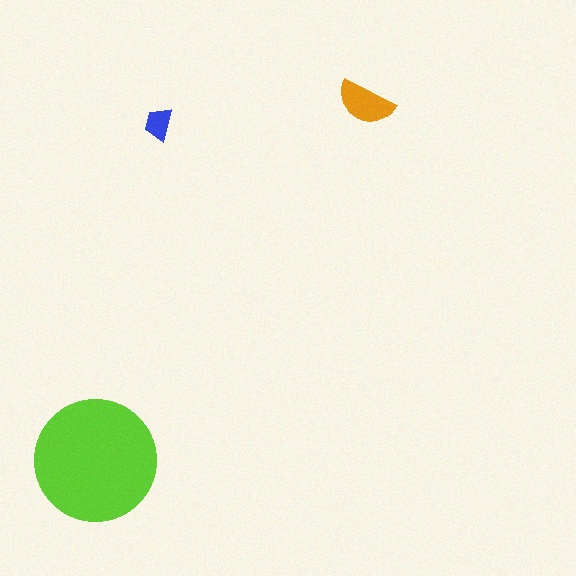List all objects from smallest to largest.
The blue trapezoid, the orange semicircle, the lime circle.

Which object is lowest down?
The lime circle is bottommost.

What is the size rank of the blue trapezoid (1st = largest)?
3rd.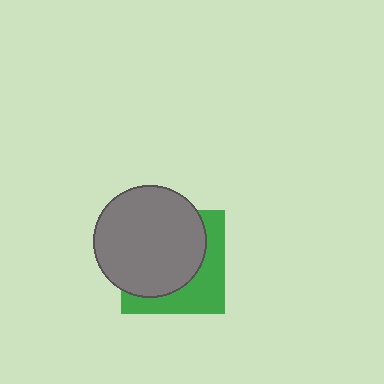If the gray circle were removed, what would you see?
You would see the complete green square.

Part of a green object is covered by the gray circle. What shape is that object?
It is a square.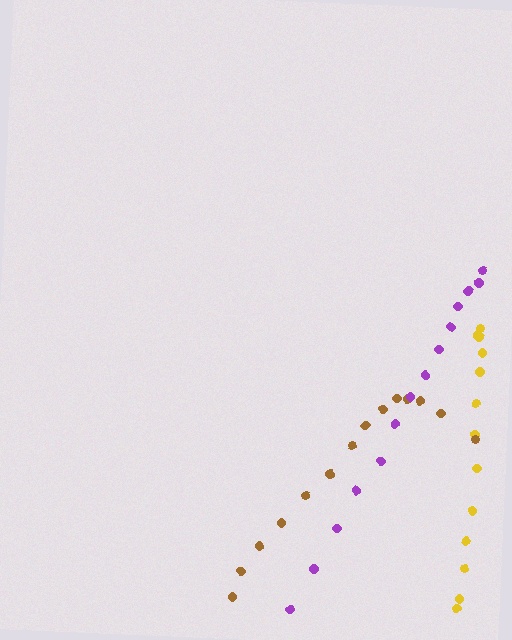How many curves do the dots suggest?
There are 3 distinct paths.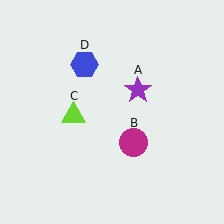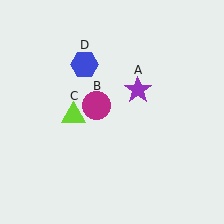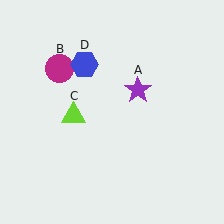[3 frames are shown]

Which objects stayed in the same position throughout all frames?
Purple star (object A) and lime triangle (object C) and blue hexagon (object D) remained stationary.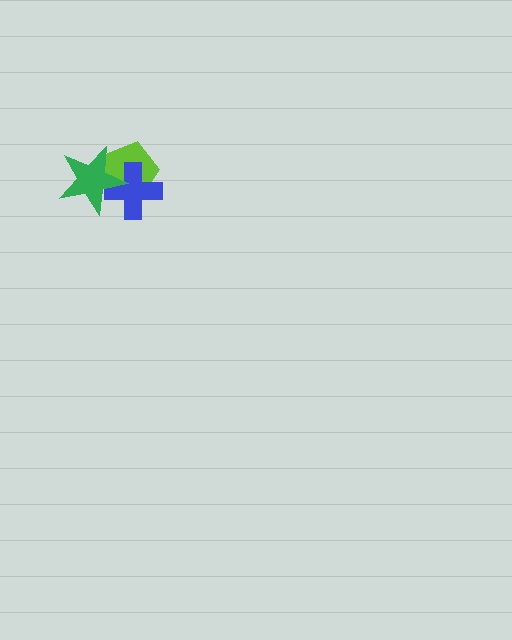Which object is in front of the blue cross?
The green star is in front of the blue cross.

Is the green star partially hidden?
No, no other shape covers it.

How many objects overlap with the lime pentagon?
2 objects overlap with the lime pentagon.